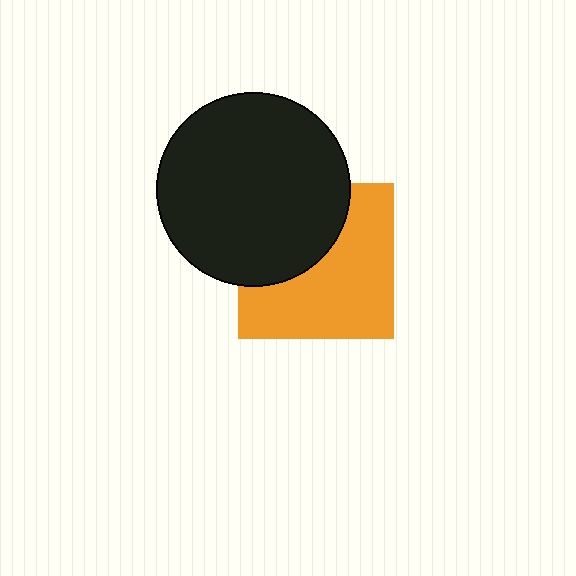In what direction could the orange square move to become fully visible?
The orange square could move toward the lower-right. That would shift it out from behind the black circle entirely.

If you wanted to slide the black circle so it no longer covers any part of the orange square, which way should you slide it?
Slide it toward the upper-left — that is the most direct way to separate the two shapes.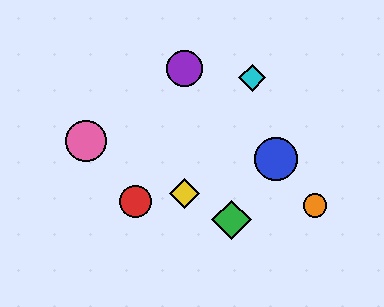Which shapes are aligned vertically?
The yellow diamond, the purple circle are aligned vertically.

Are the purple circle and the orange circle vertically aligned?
No, the purple circle is at x≈184 and the orange circle is at x≈315.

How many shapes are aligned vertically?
2 shapes (the yellow diamond, the purple circle) are aligned vertically.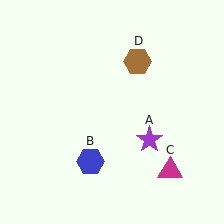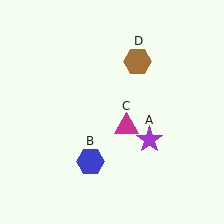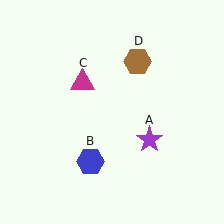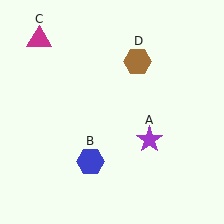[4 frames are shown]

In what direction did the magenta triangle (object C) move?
The magenta triangle (object C) moved up and to the left.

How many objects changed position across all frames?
1 object changed position: magenta triangle (object C).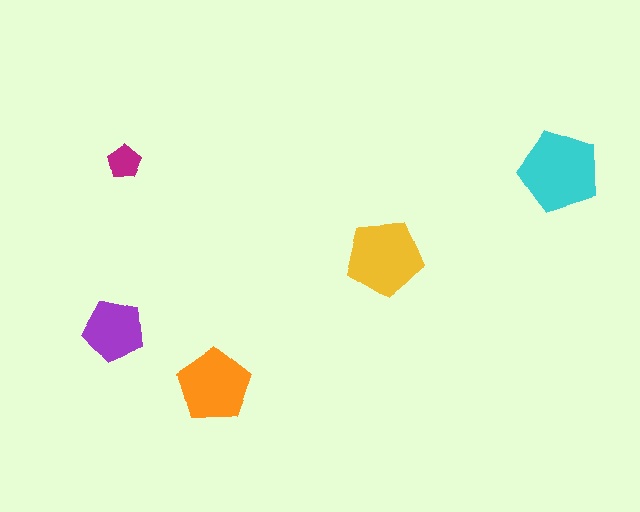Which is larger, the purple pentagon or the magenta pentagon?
The purple one.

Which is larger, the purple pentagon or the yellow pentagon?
The yellow one.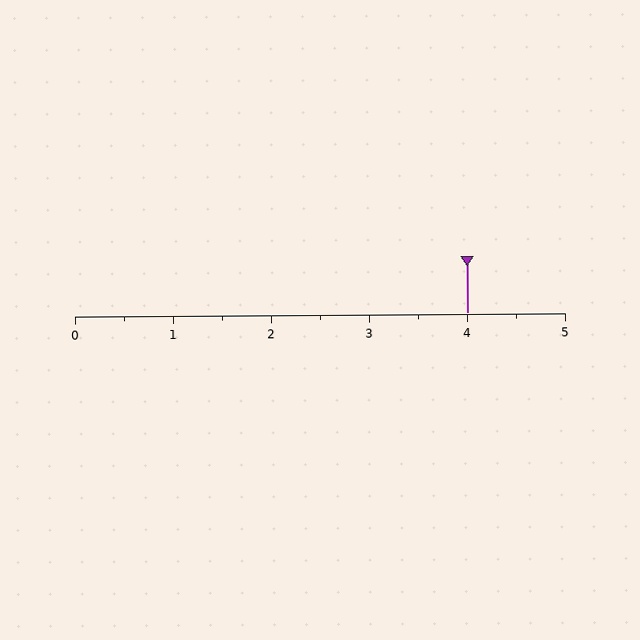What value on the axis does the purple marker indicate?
The marker indicates approximately 4.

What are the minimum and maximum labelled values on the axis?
The axis runs from 0 to 5.